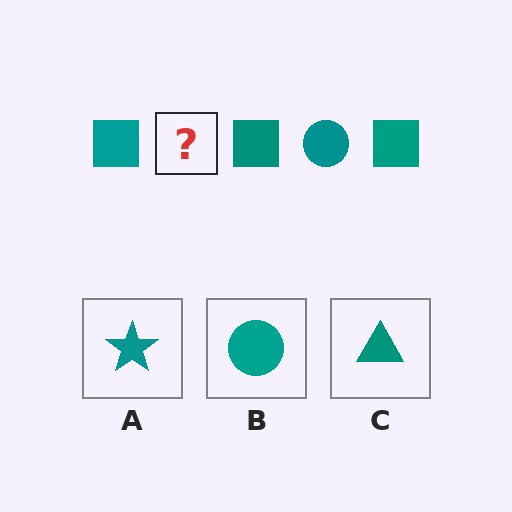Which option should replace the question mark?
Option B.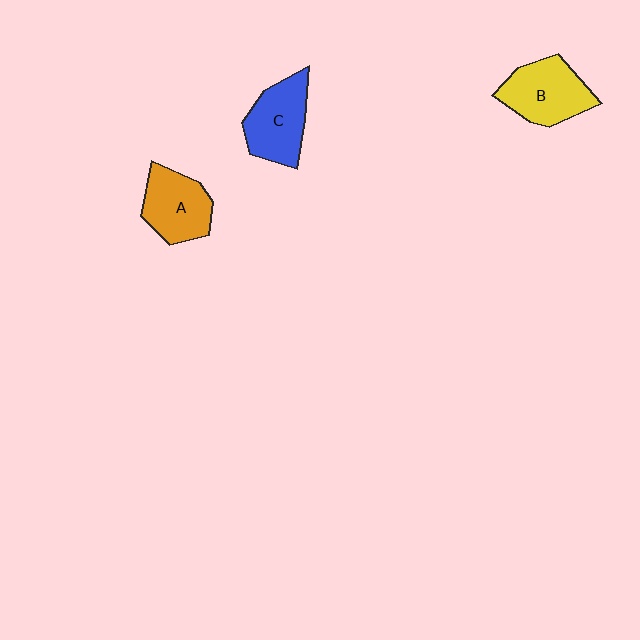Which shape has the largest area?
Shape B (yellow).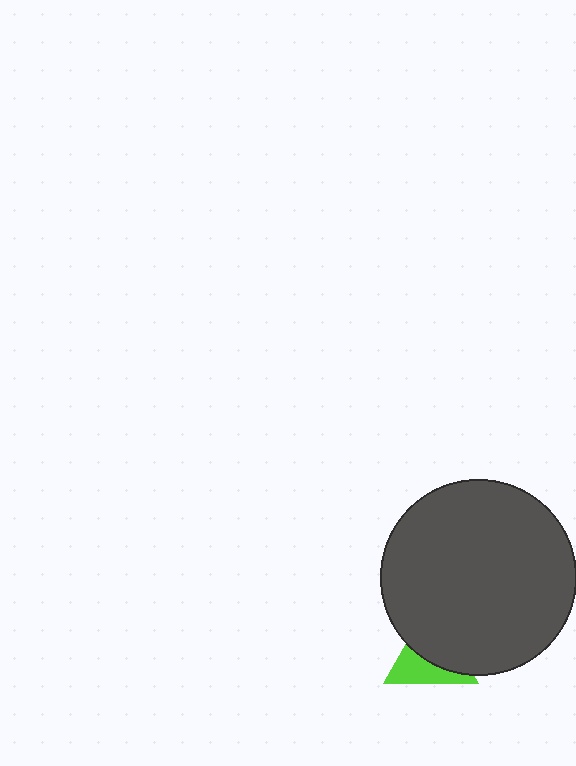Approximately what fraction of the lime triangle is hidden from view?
Roughly 57% of the lime triangle is hidden behind the dark gray circle.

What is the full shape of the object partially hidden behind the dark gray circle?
The partially hidden object is a lime triangle.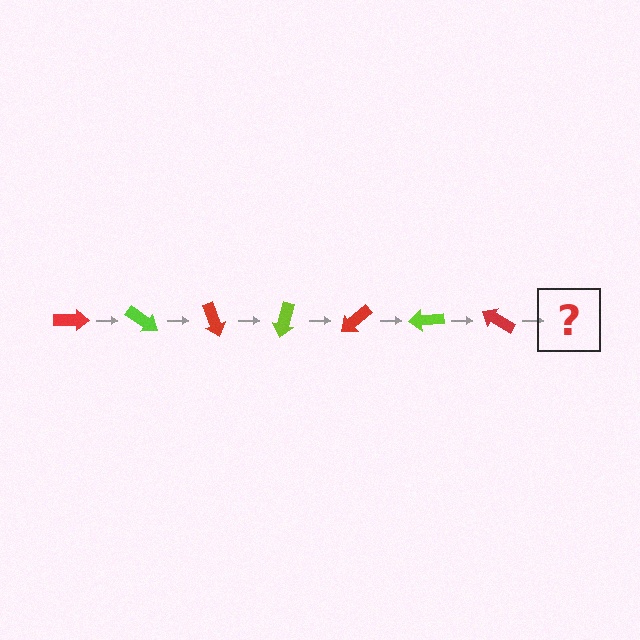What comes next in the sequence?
The next element should be a lime arrow, rotated 245 degrees from the start.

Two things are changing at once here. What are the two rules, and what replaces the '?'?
The two rules are that it rotates 35 degrees each step and the color cycles through red and lime. The '?' should be a lime arrow, rotated 245 degrees from the start.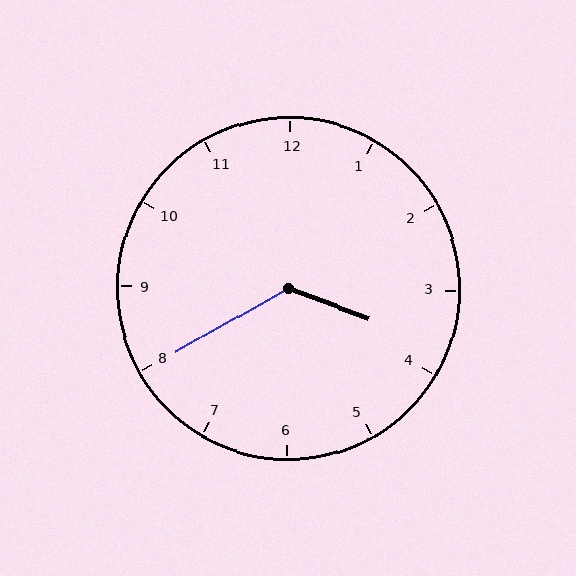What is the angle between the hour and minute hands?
Approximately 130 degrees.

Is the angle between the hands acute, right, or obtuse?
It is obtuse.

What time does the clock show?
3:40.